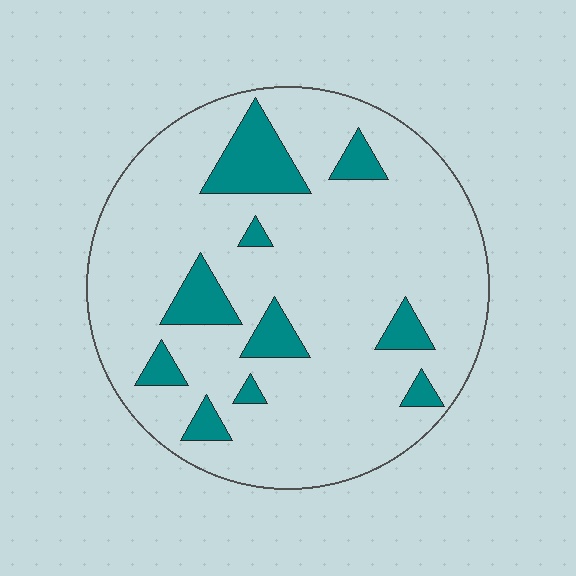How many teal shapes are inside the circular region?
10.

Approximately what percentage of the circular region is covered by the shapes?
Approximately 15%.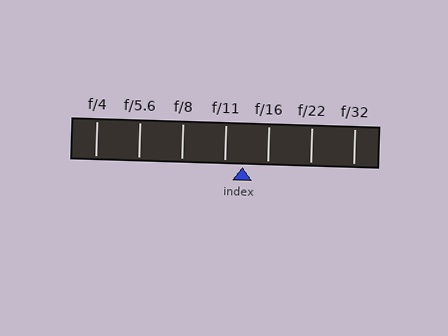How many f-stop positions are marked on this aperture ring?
There are 7 f-stop positions marked.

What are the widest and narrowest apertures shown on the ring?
The widest aperture shown is f/4 and the narrowest is f/32.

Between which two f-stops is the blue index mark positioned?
The index mark is between f/11 and f/16.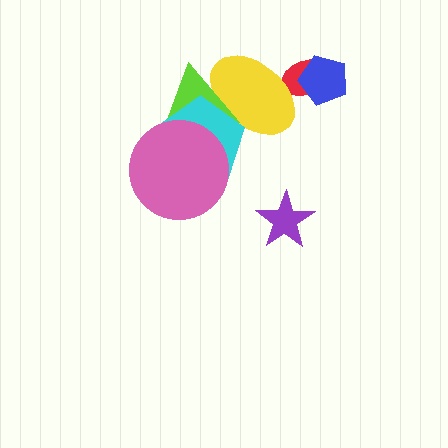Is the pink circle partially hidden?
No, no other shape covers it.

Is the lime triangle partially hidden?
Yes, it is partially covered by another shape.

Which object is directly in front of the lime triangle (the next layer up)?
The cyan pentagon is directly in front of the lime triangle.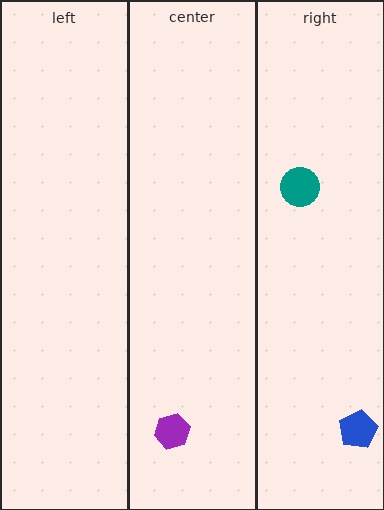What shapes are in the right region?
The teal circle, the blue pentagon.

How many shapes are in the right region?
2.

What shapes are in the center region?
The purple hexagon.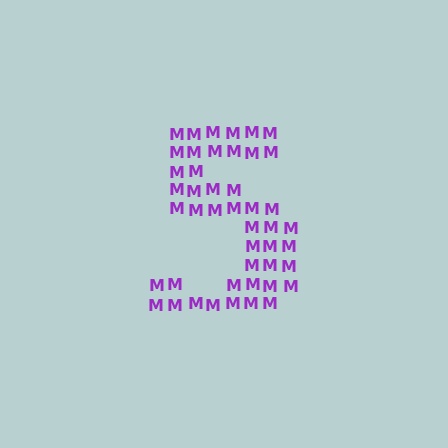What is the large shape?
The large shape is the digit 5.